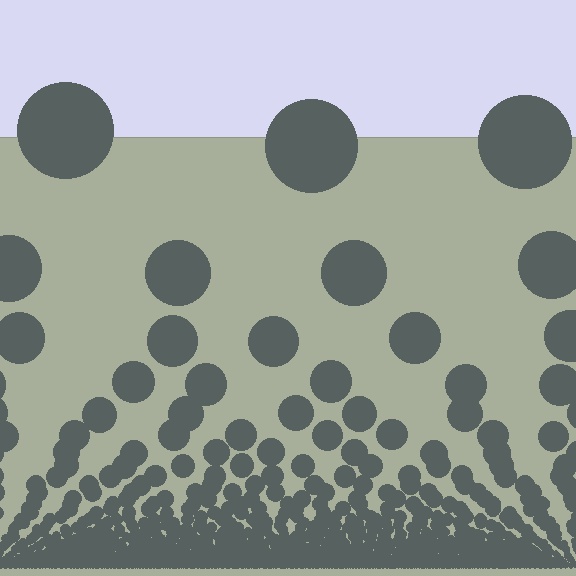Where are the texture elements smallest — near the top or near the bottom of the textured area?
Near the bottom.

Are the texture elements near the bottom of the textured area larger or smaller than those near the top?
Smaller. The gradient is inverted — elements near the bottom are smaller and denser.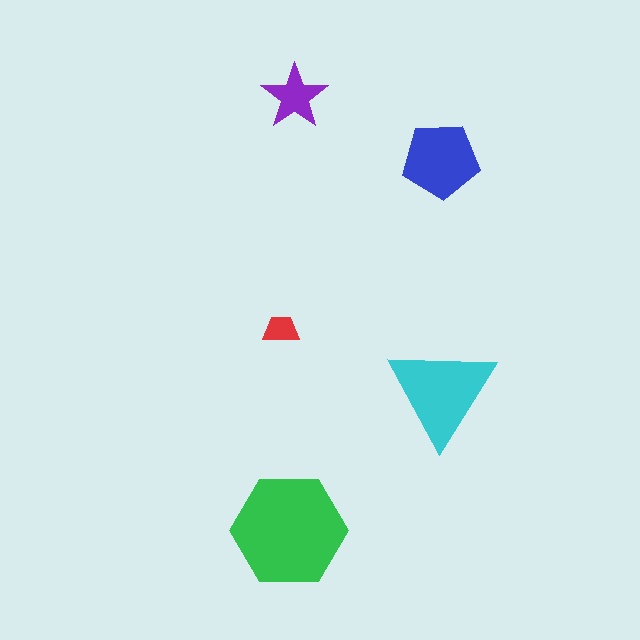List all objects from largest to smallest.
The green hexagon, the cyan triangle, the blue pentagon, the purple star, the red trapezoid.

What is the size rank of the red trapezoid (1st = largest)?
5th.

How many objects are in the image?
There are 5 objects in the image.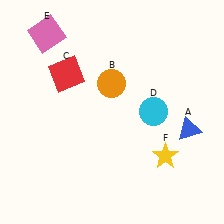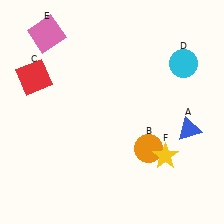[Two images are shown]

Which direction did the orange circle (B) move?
The orange circle (B) moved down.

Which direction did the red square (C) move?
The red square (C) moved left.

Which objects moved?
The objects that moved are: the orange circle (B), the red square (C), the cyan circle (D).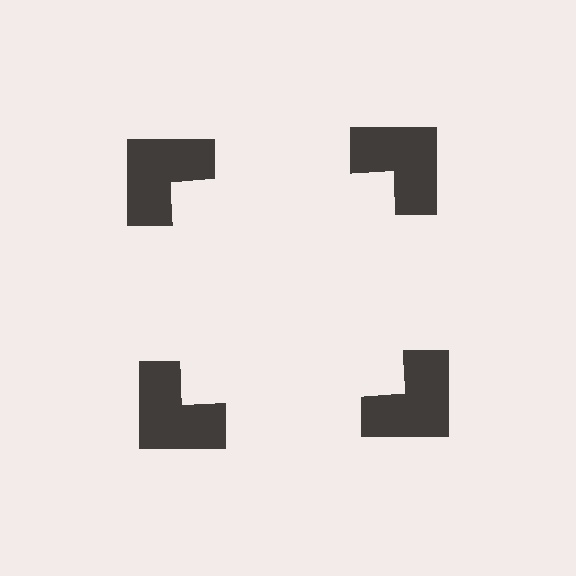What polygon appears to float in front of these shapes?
An illusory square — its edges are inferred from the aligned wedge cuts in the notched squares, not physically drawn.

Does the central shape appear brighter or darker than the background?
It typically appears slightly brighter than the background, even though no actual brightness change is drawn.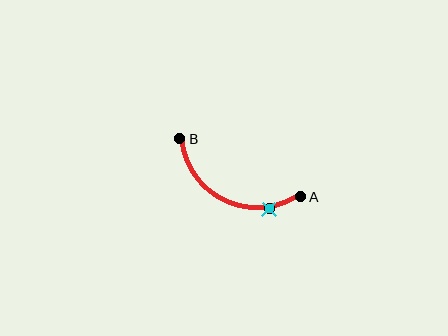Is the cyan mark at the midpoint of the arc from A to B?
No. The cyan mark lies on the arc but is closer to endpoint A. The arc midpoint would be at the point on the curve equidistant along the arc from both A and B.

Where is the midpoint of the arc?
The arc midpoint is the point on the curve farthest from the straight line joining A and B. It sits below that line.